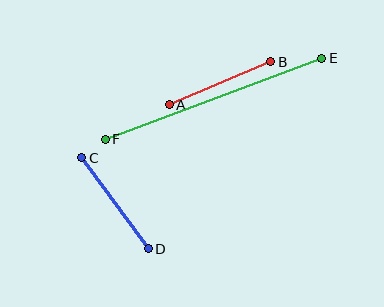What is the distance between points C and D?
The distance is approximately 112 pixels.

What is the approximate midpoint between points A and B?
The midpoint is at approximately (220, 83) pixels.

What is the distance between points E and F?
The distance is approximately 232 pixels.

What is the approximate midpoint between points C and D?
The midpoint is at approximately (115, 203) pixels.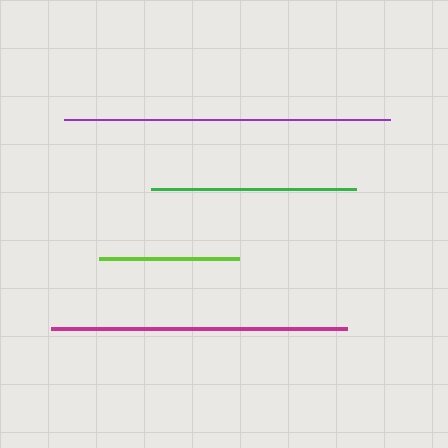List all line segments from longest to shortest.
From longest to shortest: purple, magenta, green, lime.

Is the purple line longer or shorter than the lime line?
The purple line is longer than the lime line.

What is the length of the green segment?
The green segment is approximately 205 pixels long.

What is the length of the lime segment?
The lime segment is approximately 139 pixels long.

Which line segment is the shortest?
The lime line is the shortest at approximately 139 pixels.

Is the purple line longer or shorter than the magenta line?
The purple line is longer than the magenta line.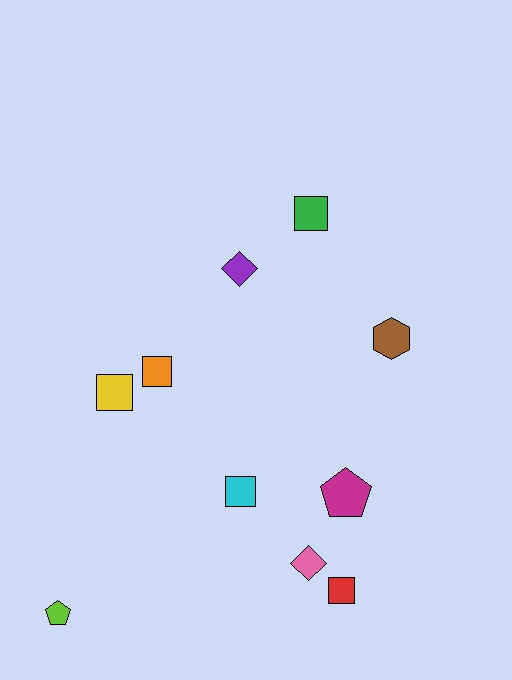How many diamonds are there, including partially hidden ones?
There are 2 diamonds.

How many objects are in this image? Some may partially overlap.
There are 10 objects.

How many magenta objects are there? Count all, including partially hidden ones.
There is 1 magenta object.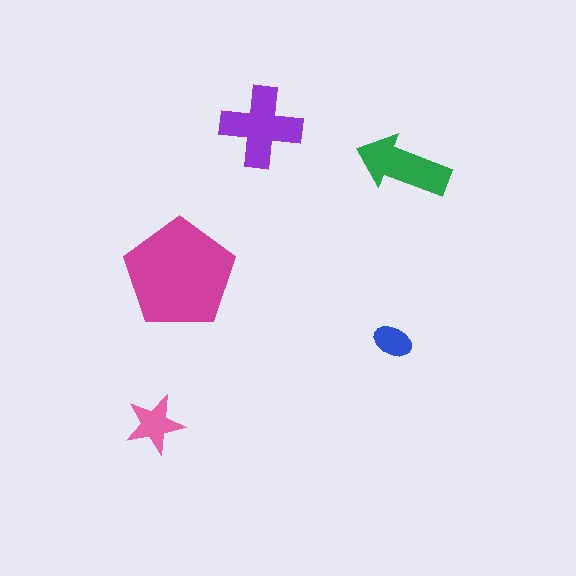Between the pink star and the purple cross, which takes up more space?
The purple cross.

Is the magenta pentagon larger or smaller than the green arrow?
Larger.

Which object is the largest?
The magenta pentagon.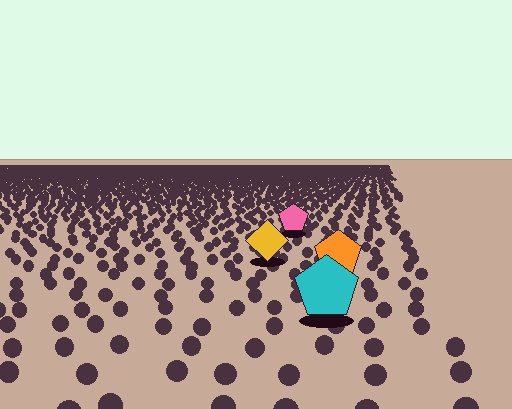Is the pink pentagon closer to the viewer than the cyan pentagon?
No. The cyan pentagon is closer — you can tell from the texture gradient: the ground texture is coarser near it.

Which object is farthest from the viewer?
The pink pentagon is farthest from the viewer. It appears smaller and the ground texture around it is denser.